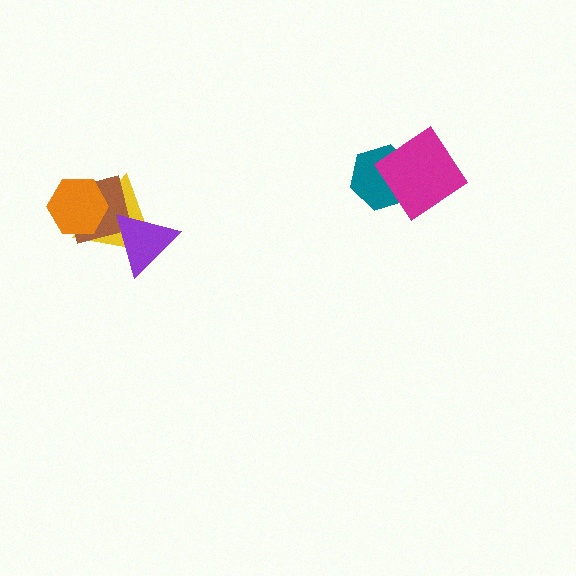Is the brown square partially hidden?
Yes, it is partially covered by another shape.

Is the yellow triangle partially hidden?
Yes, it is partially covered by another shape.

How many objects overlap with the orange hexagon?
2 objects overlap with the orange hexagon.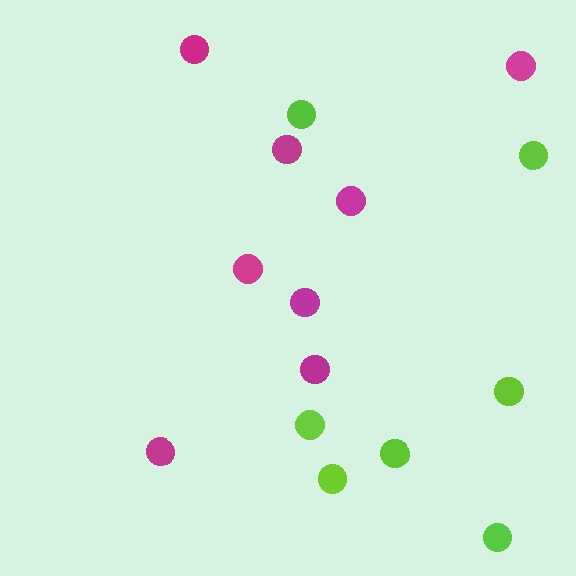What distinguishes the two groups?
There are 2 groups: one group of magenta circles (8) and one group of lime circles (7).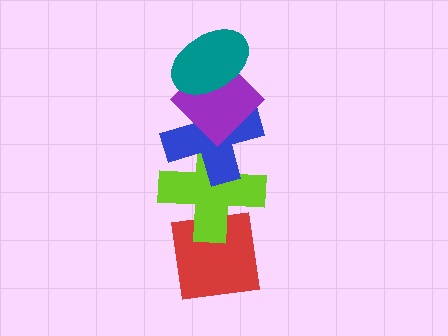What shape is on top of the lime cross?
The blue cross is on top of the lime cross.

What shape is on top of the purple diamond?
The teal ellipse is on top of the purple diamond.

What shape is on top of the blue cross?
The purple diamond is on top of the blue cross.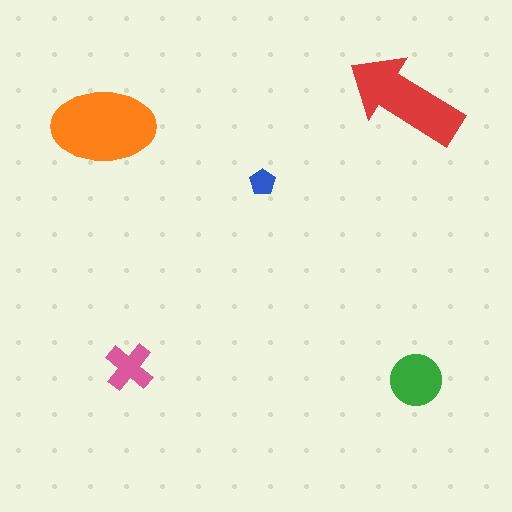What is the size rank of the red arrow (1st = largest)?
2nd.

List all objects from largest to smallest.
The orange ellipse, the red arrow, the green circle, the pink cross, the blue pentagon.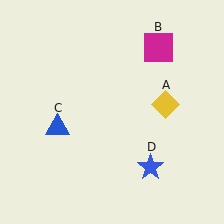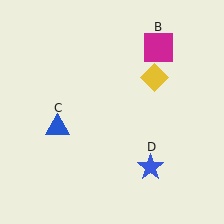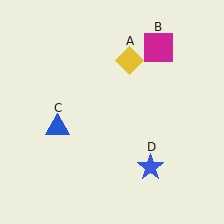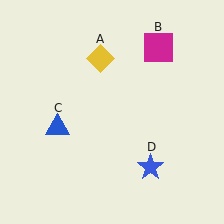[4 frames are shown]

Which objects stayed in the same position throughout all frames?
Magenta square (object B) and blue triangle (object C) and blue star (object D) remained stationary.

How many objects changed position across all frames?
1 object changed position: yellow diamond (object A).